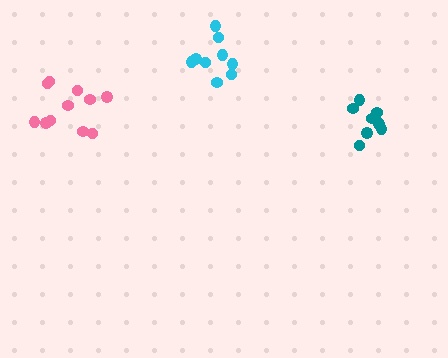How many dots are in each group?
Group 1: 9 dots, Group 2: 11 dots, Group 3: 10 dots (30 total).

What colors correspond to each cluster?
The clusters are colored: cyan, pink, teal.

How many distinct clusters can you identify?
There are 3 distinct clusters.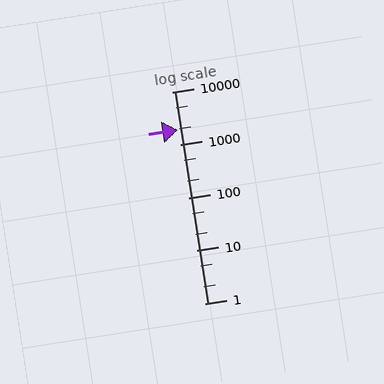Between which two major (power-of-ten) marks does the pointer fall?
The pointer is between 1000 and 10000.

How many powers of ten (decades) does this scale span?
The scale spans 4 decades, from 1 to 10000.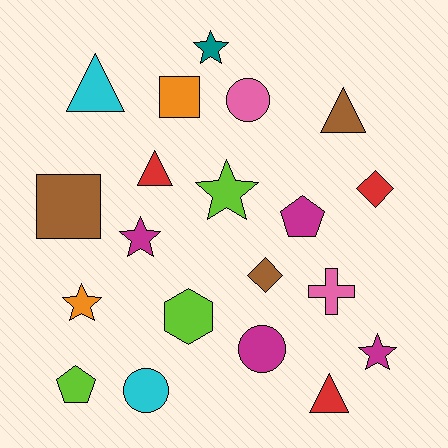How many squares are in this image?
There are 2 squares.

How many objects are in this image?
There are 20 objects.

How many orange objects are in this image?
There are 2 orange objects.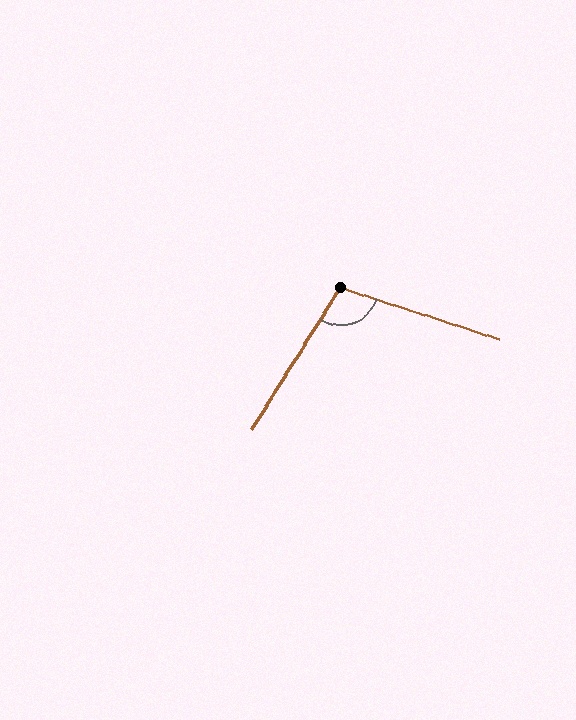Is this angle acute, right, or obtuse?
It is obtuse.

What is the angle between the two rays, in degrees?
Approximately 104 degrees.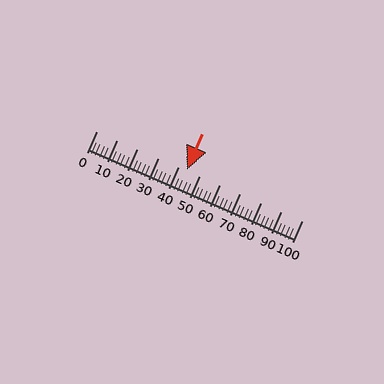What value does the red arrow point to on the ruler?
The red arrow points to approximately 44.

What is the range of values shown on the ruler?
The ruler shows values from 0 to 100.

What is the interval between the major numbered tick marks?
The major tick marks are spaced 10 units apart.